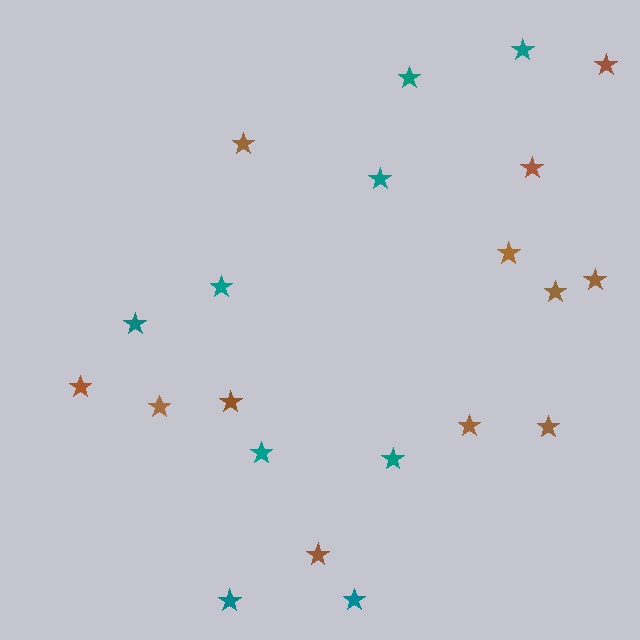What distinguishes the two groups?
There are 2 groups: one group of teal stars (9) and one group of brown stars (12).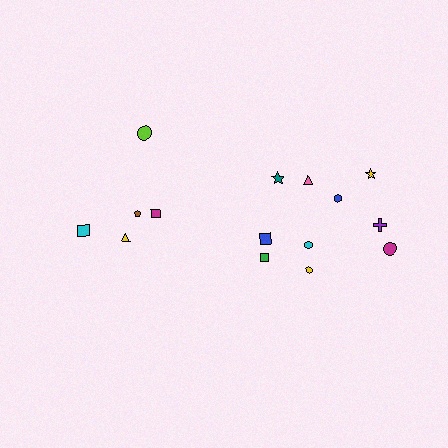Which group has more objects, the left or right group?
The right group.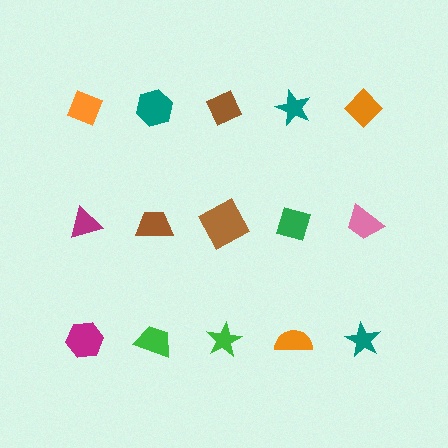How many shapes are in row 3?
5 shapes.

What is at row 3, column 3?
A green star.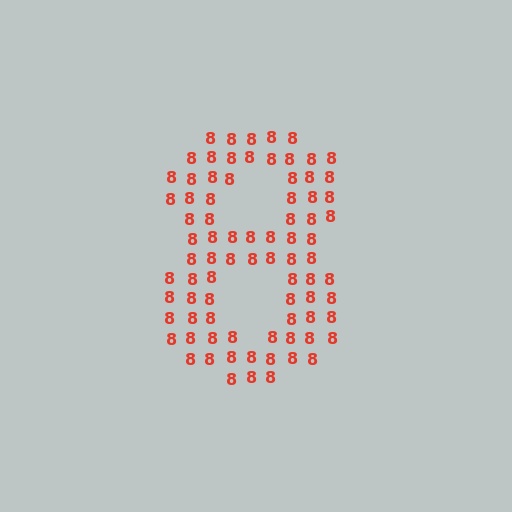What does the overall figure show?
The overall figure shows the digit 8.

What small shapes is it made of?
It is made of small digit 8's.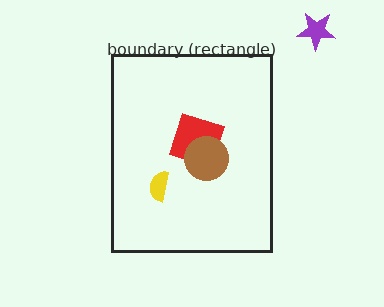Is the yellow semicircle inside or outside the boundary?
Inside.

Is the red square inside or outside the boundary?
Inside.